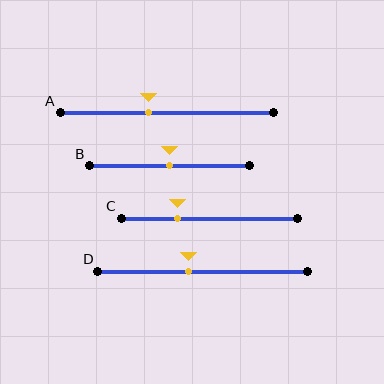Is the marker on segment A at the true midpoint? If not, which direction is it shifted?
No, the marker on segment A is shifted to the left by about 9% of the segment length.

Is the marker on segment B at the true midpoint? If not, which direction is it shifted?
Yes, the marker on segment B is at the true midpoint.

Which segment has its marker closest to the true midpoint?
Segment B has its marker closest to the true midpoint.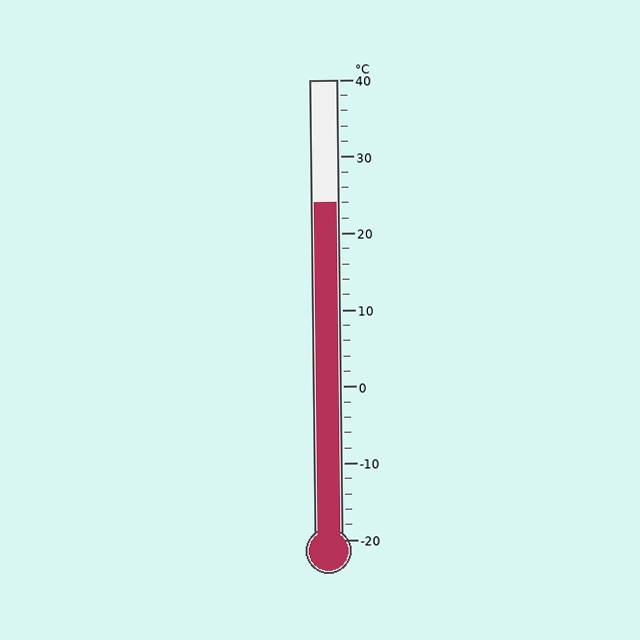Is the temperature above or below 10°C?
The temperature is above 10°C.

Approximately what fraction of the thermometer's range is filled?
The thermometer is filled to approximately 75% of its range.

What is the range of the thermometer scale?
The thermometer scale ranges from -20°C to 40°C.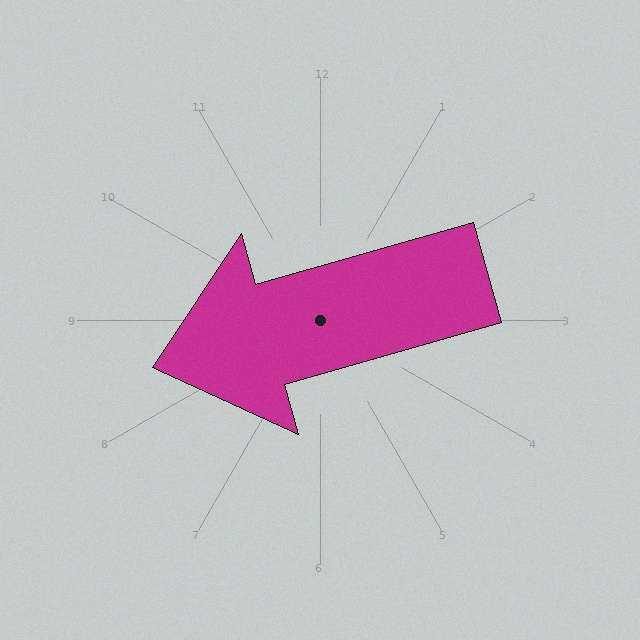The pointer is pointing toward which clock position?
Roughly 8 o'clock.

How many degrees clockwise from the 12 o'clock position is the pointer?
Approximately 254 degrees.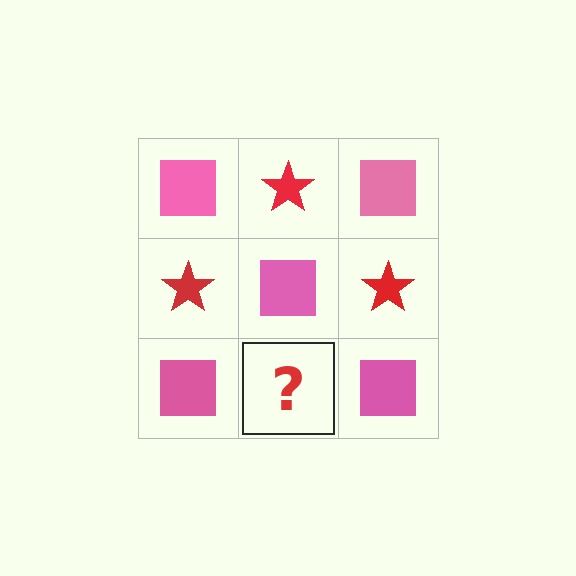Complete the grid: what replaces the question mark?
The question mark should be replaced with a red star.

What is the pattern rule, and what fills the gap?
The rule is that it alternates pink square and red star in a checkerboard pattern. The gap should be filled with a red star.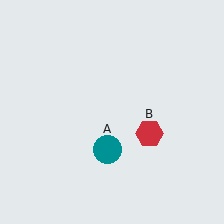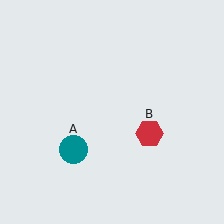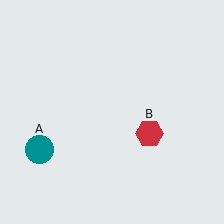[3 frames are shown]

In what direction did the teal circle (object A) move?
The teal circle (object A) moved left.